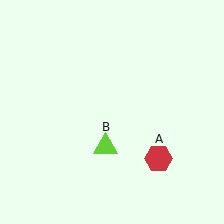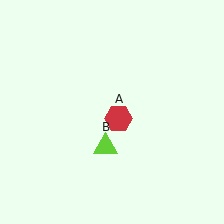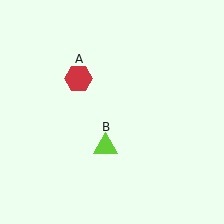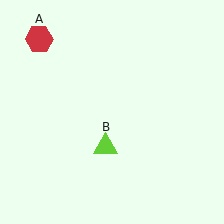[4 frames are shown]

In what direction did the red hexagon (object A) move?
The red hexagon (object A) moved up and to the left.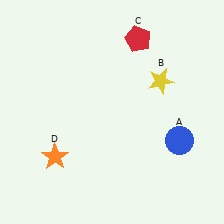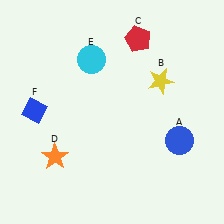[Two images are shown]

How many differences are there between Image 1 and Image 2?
There are 2 differences between the two images.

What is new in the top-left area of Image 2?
A blue diamond (F) was added in the top-left area of Image 2.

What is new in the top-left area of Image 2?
A cyan circle (E) was added in the top-left area of Image 2.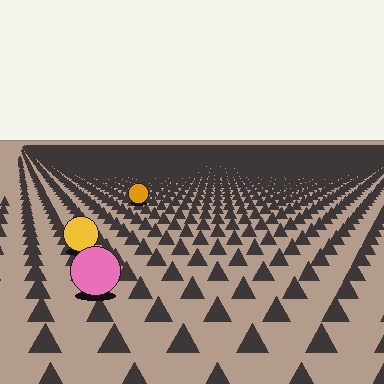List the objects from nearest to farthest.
From nearest to farthest: the pink circle, the yellow circle, the orange circle.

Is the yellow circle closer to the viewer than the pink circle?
No. The pink circle is closer — you can tell from the texture gradient: the ground texture is coarser near it.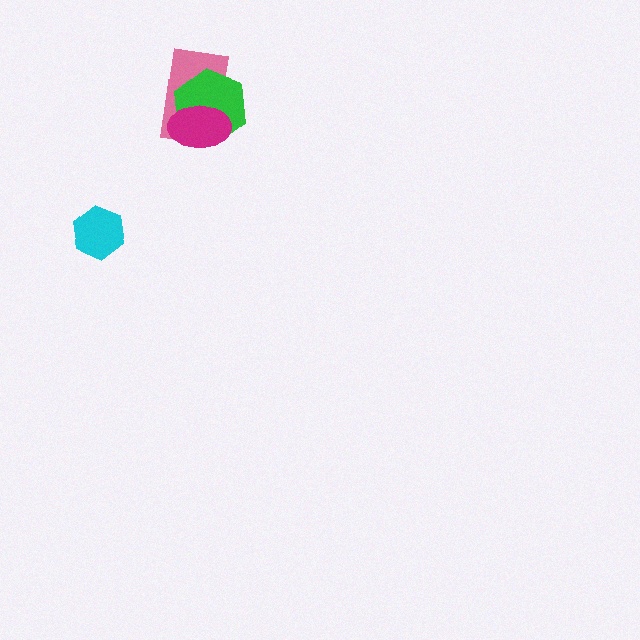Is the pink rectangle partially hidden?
Yes, it is partially covered by another shape.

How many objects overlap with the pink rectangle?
2 objects overlap with the pink rectangle.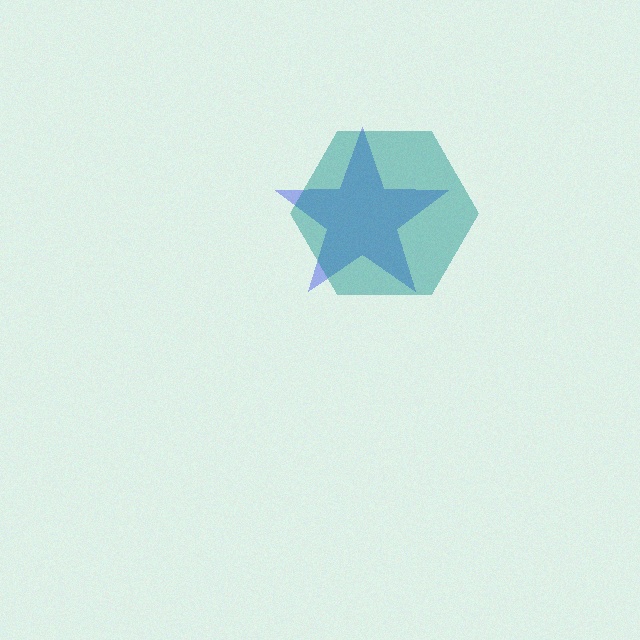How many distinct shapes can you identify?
There are 2 distinct shapes: a blue star, a teal hexagon.